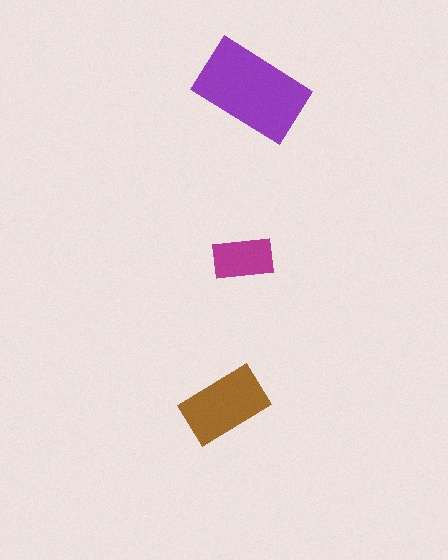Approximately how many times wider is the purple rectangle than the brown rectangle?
About 1.5 times wider.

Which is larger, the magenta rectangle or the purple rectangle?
The purple one.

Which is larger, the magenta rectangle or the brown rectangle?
The brown one.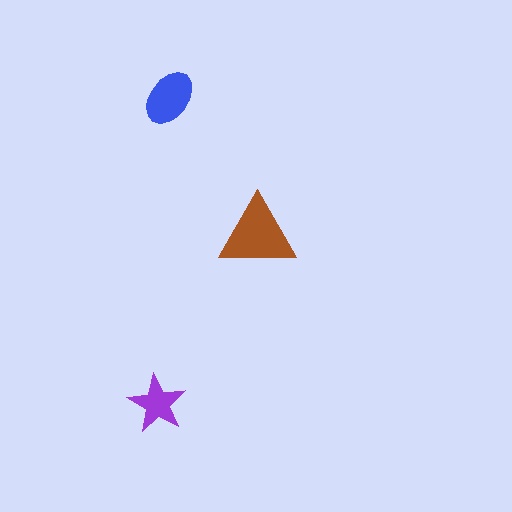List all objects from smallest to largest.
The purple star, the blue ellipse, the brown triangle.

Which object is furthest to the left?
The purple star is leftmost.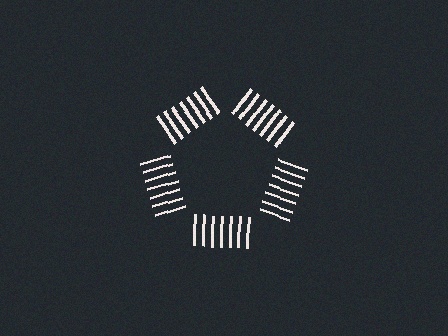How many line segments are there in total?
35 — 7 along each of the 5 edges.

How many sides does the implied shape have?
5 sides — the line-ends trace a pentagon.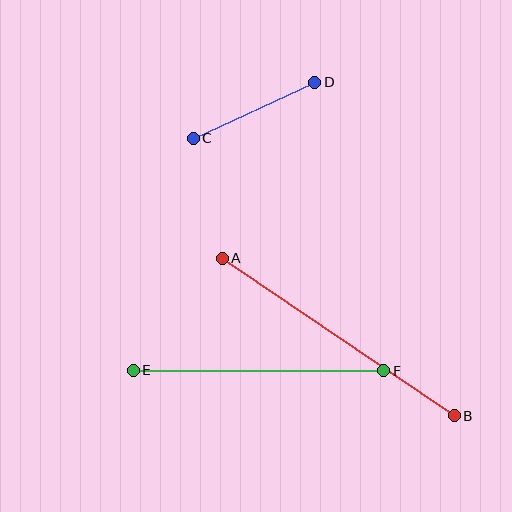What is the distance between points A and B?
The distance is approximately 280 pixels.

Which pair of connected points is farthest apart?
Points A and B are farthest apart.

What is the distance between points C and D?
The distance is approximately 134 pixels.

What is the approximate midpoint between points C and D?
The midpoint is at approximately (254, 110) pixels.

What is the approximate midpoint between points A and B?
The midpoint is at approximately (338, 337) pixels.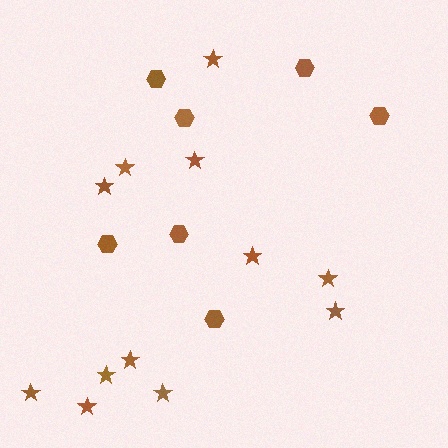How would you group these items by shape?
There are 2 groups: one group of stars (12) and one group of hexagons (7).